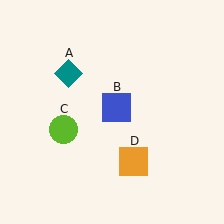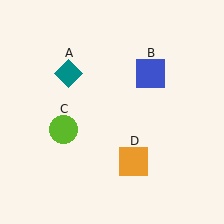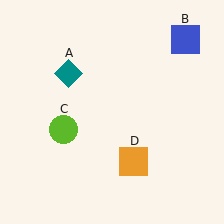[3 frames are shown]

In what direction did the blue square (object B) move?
The blue square (object B) moved up and to the right.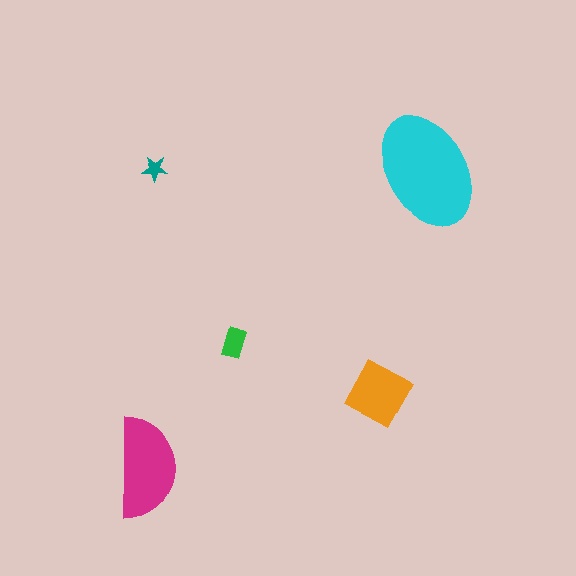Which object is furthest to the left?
The magenta semicircle is leftmost.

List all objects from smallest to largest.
The teal star, the green rectangle, the orange diamond, the magenta semicircle, the cyan ellipse.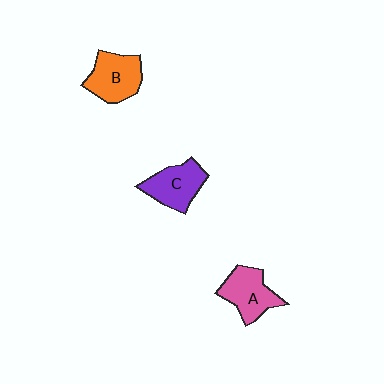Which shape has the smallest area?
Shape A (pink).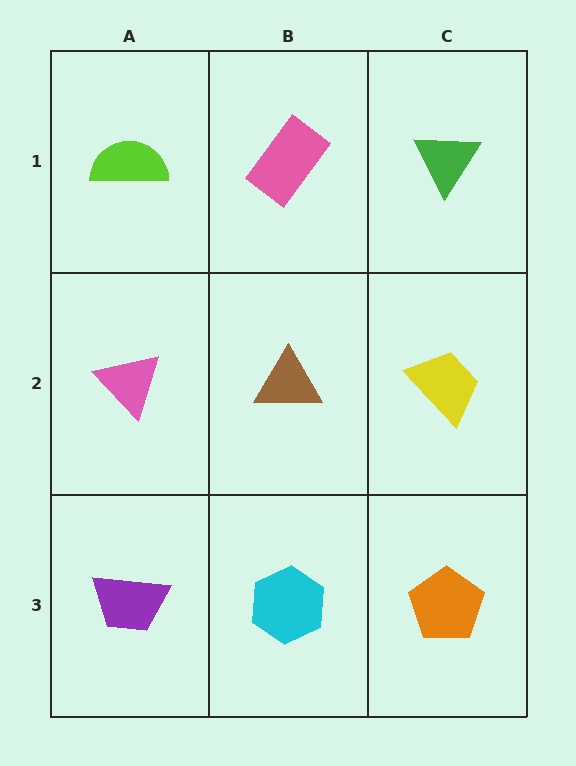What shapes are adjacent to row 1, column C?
A yellow trapezoid (row 2, column C), a pink rectangle (row 1, column B).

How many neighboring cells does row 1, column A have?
2.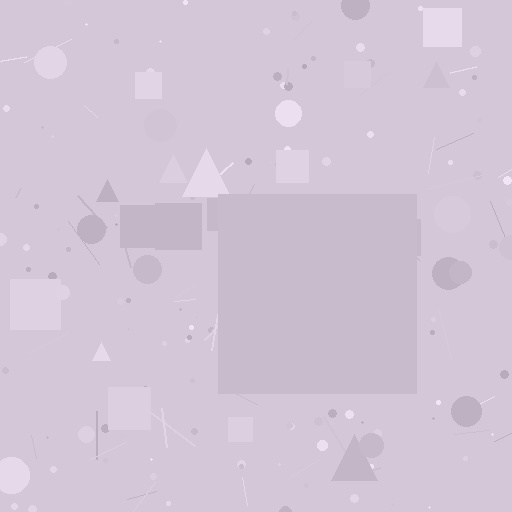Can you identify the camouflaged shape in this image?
The camouflaged shape is a square.